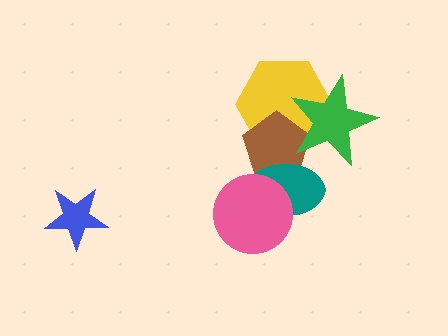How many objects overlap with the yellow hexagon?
2 objects overlap with the yellow hexagon.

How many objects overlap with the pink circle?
1 object overlaps with the pink circle.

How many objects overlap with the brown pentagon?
3 objects overlap with the brown pentagon.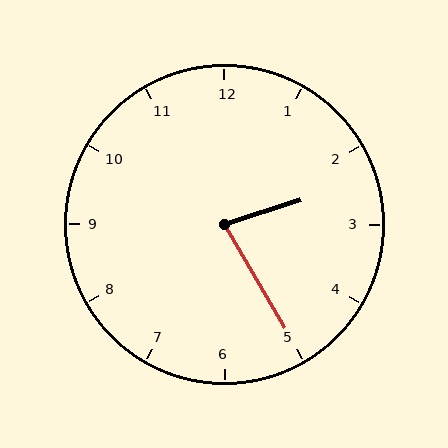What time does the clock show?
2:25.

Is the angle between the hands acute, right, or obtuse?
It is acute.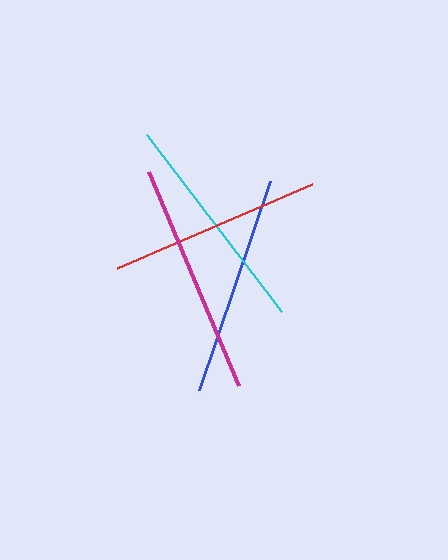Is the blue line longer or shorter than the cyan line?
The cyan line is longer than the blue line.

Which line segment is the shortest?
The red line is the shortest at approximately 212 pixels.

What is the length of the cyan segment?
The cyan segment is approximately 222 pixels long.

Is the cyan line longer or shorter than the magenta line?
The magenta line is longer than the cyan line.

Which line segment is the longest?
The magenta line is the longest at approximately 232 pixels.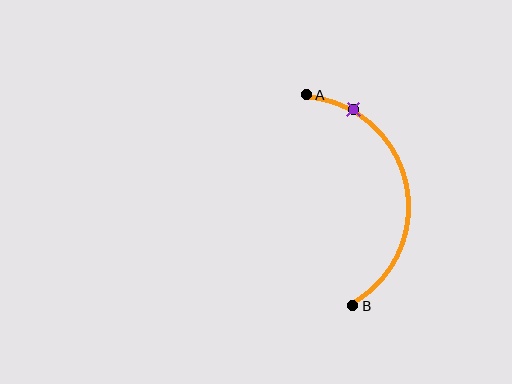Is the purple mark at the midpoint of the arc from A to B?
No. The purple mark lies on the arc but is closer to endpoint A. The arc midpoint would be at the point on the curve equidistant along the arc from both A and B.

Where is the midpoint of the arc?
The arc midpoint is the point on the curve farthest from the straight line joining A and B. It sits to the right of that line.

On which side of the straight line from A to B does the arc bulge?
The arc bulges to the right of the straight line connecting A and B.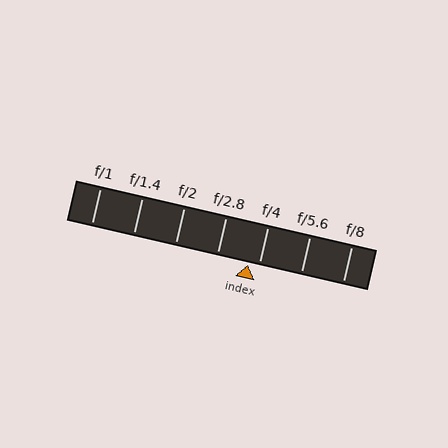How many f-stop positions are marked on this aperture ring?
There are 7 f-stop positions marked.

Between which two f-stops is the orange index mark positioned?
The index mark is between f/2.8 and f/4.